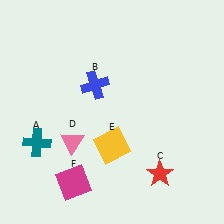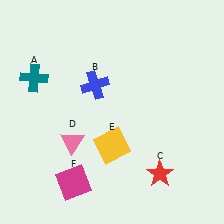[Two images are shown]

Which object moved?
The teal cross (A) moved up.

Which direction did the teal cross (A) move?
The teal cross (A) moved up.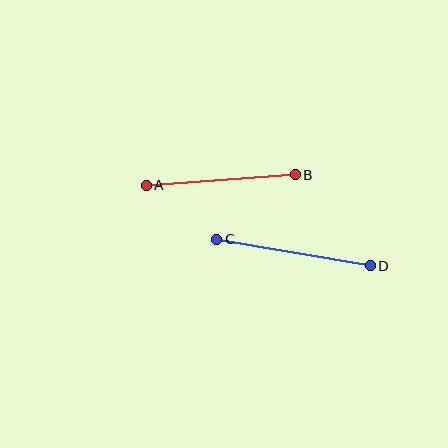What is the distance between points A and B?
The distance is approximately 149 pixels.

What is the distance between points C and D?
The distance is approximately 155 pixels.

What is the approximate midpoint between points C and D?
The midpoint is at approximately (293, 252) pixels.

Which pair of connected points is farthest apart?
Points C and D are farthest apart.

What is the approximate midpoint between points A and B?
The midpoint is at approximately (221, 180) pixels.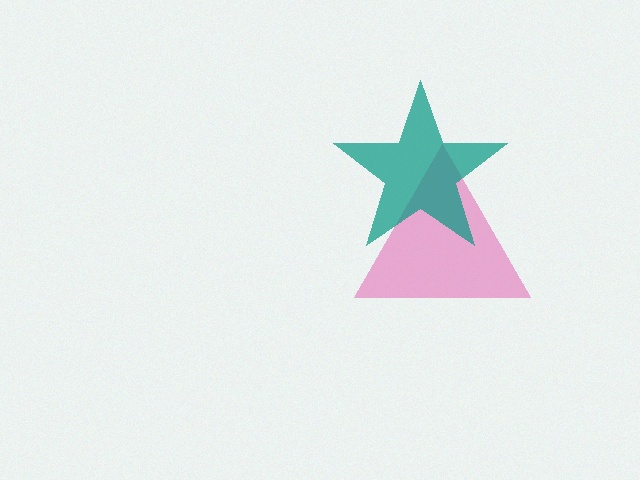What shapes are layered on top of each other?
The layered shapes are: a pink triangle, a teal star.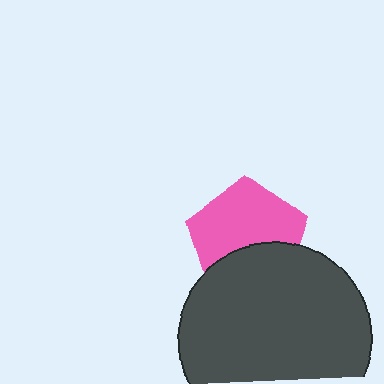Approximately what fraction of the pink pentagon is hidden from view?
Roughly 37% of the pink pentagon is hidden behind the dark gray circle.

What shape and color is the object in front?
The object in front is a dark gray circle.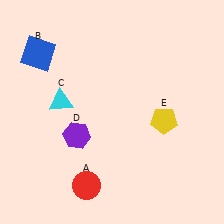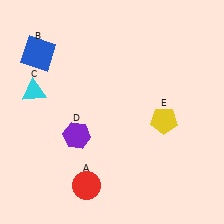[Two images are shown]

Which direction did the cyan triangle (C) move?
The cyan triangle (C) moved left.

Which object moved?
The cyan triangle (C) moved left.